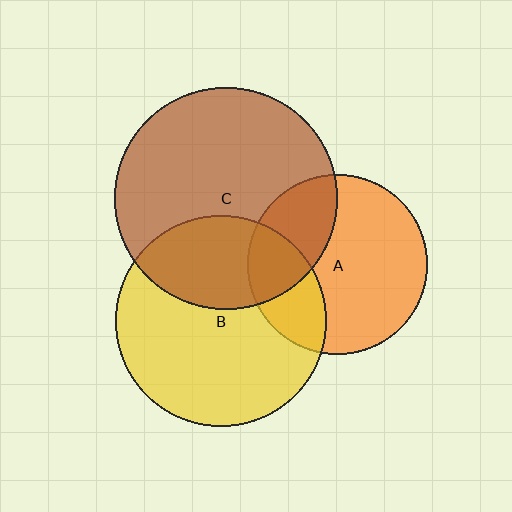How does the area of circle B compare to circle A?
Approximately 1.4 times.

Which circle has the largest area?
Circle C (brown).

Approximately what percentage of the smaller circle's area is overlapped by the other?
Approximately 25%.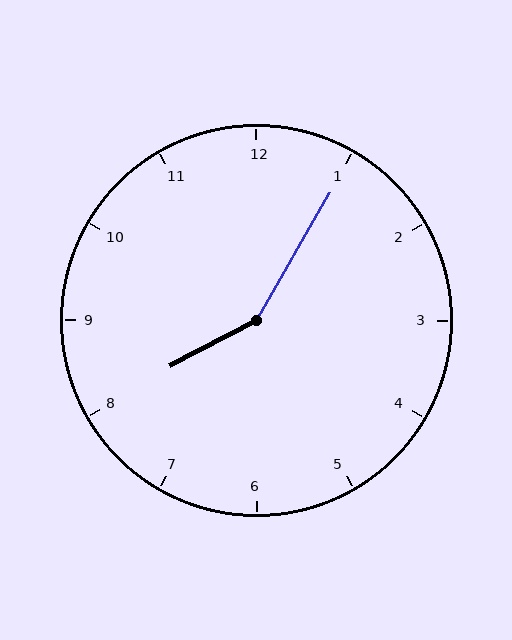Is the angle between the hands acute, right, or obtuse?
It is obtuse.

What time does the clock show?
8:05.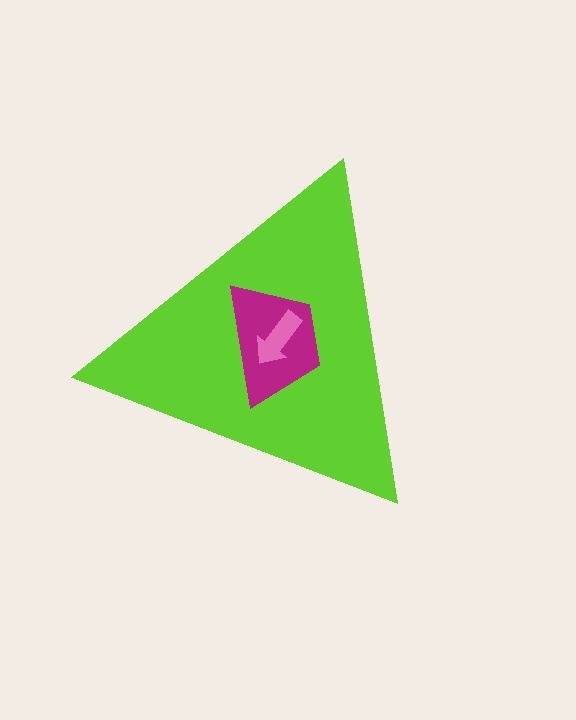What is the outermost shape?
The lime triangle.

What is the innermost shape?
The pink arrow.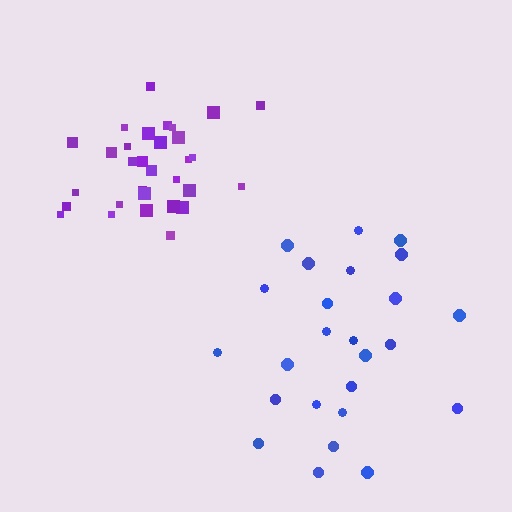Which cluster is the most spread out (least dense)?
Blue.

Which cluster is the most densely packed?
Purple.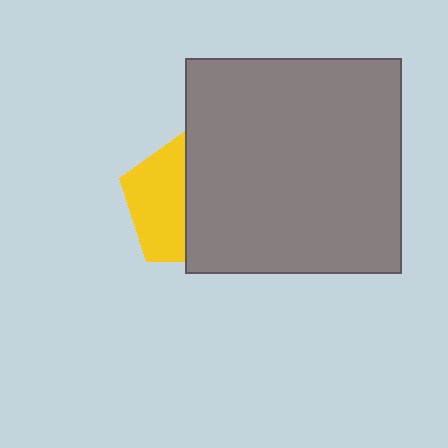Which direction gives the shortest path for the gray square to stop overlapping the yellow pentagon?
Moving right gives the shortest separation.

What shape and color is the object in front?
The object in front is a gray square.